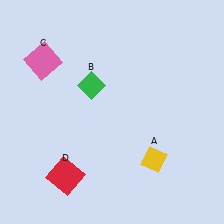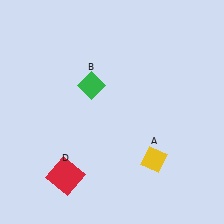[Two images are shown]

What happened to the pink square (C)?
The pink square (C) was removed in Image 2. It was in the top-left area of Image 1.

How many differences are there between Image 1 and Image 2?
There is 1 difference between the two images.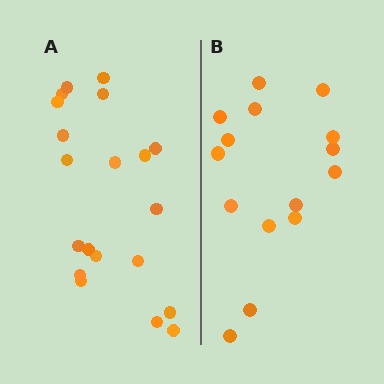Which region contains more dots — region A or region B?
Region A (the left region) has more dots.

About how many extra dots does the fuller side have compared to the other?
Region A has about 5 more dots than region B.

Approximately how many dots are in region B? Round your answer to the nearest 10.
About 20 dots. (The exact count is 15, which rounds to 20.)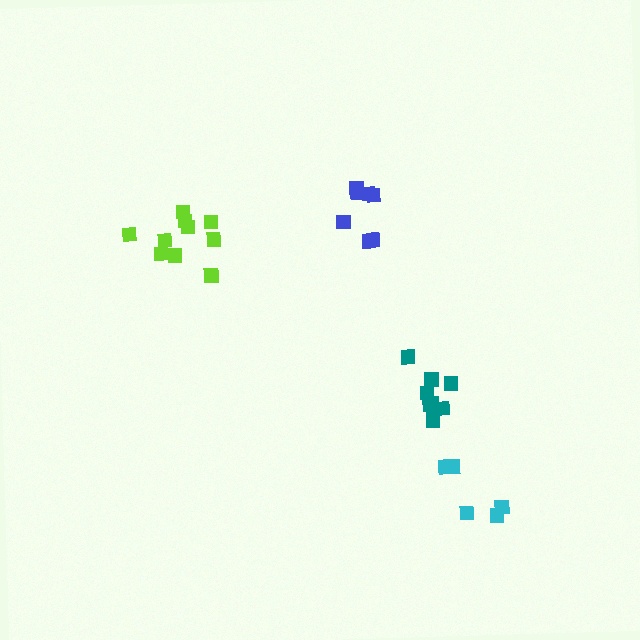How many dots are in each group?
Group 1: 9 dots, Group 2: 7 dots, Group 3: 5 dots, Group 4: 10 dots (31 total).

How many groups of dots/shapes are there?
There are 4 groups.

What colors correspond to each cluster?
The clusters are colored: teal, blue, cyan, lime.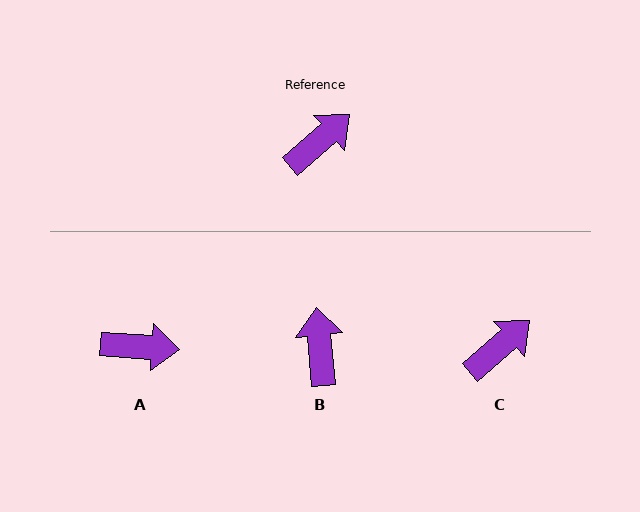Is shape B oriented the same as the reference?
No, it is off by about 55 degrees.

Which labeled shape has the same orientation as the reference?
C.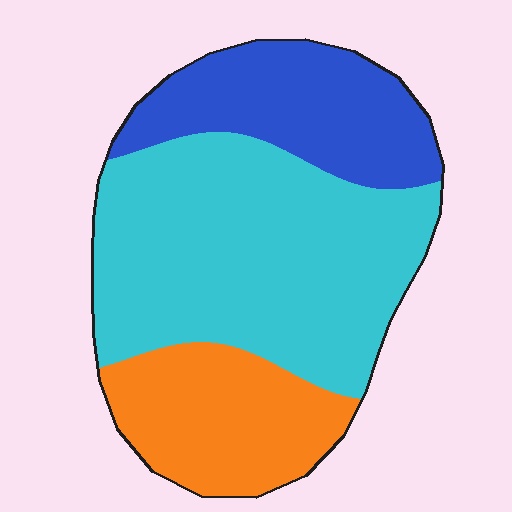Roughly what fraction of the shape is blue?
Blue covers 24% of the shape.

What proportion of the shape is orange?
Orange takes up about one quarter (1/4) of the shape.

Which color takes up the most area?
Cyan, at roughly 55%.